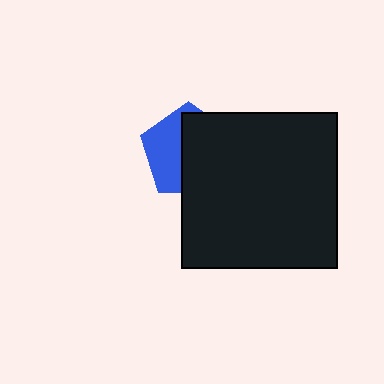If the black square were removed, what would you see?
You would see the complete blue pentagon.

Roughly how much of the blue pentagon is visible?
A small part of it is visible (roughly 42%).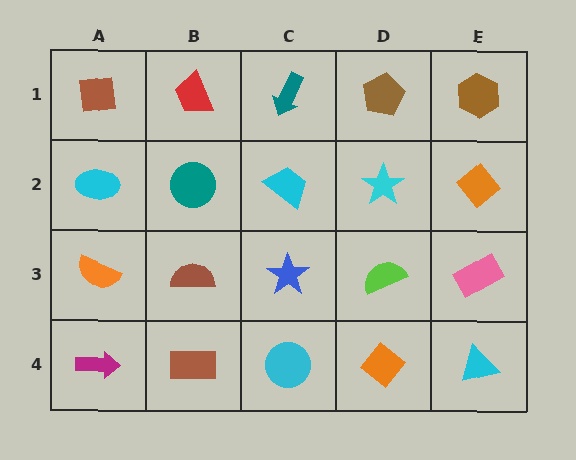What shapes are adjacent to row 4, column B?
A brown semicircle (row 3, column B), a magenta arrow (row 4, column A), a cyan circle (row 4, column C).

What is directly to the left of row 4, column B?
A magenta arrow.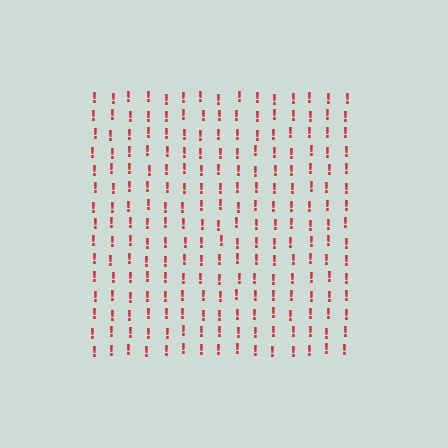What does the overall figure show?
The overall figure shows a square.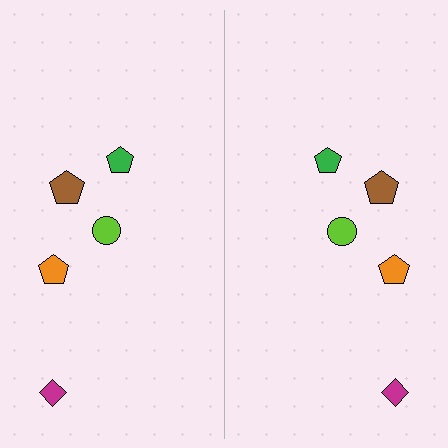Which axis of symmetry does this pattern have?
The pattern has a vertical axis of symmetry running through the center of the image.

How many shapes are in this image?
There are 10 shapes in this image.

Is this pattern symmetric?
Yes, this pattern has bilateral (reflection) symmetry.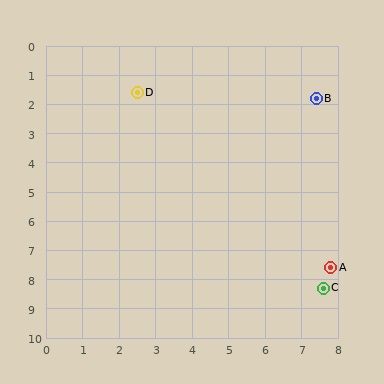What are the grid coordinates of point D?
Point D is at approximately (2.5, 1.6).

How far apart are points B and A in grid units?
Points B and A are about 5.8 grid units apart.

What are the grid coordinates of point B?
Point B is at approximately (7.4, 1.8).